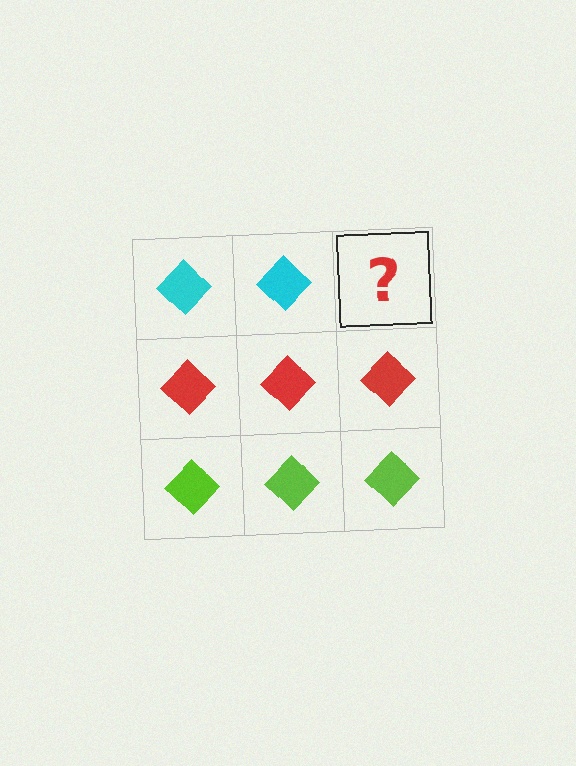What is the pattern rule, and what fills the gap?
The rule is that each row has a consistent color. The gap should be filled with a cyan diamond.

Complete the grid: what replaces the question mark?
The question mark should be replaced with a cyan diamond.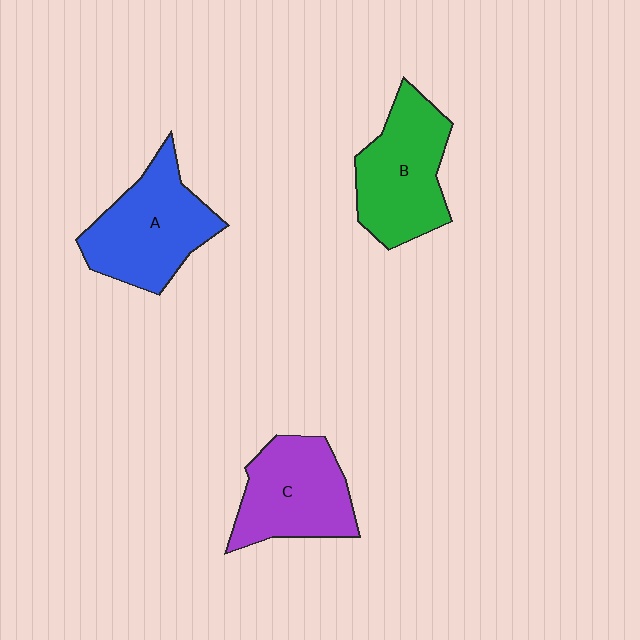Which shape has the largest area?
Shape A (blue).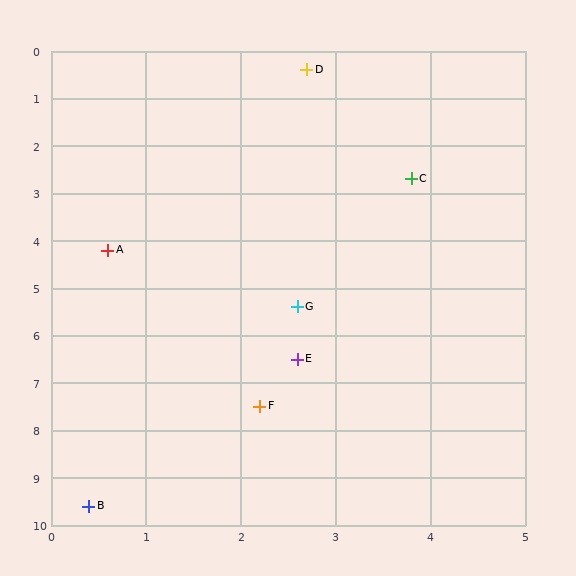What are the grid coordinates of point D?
Point D is at approximately (2.7, 0.4).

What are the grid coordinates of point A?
Point A is at approximately (0.6, 4.2).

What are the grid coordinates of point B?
Point B is at approximately (0.4, 9.6).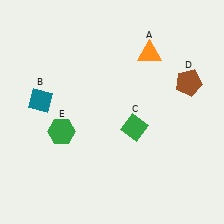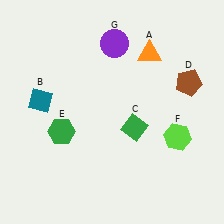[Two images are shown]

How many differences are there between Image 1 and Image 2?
There are 2 differences between the two images.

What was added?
A lime hexagon (F), a purple circle (G) were added in Image 2.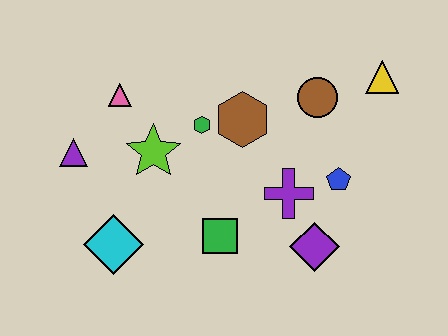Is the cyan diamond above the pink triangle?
No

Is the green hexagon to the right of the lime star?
Yes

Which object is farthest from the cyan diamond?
The yellow triangle is farthest from the cyan diamond.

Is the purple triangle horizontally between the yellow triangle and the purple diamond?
No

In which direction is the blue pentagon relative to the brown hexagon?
The blue pentagon is to the right of the brown hexagon.